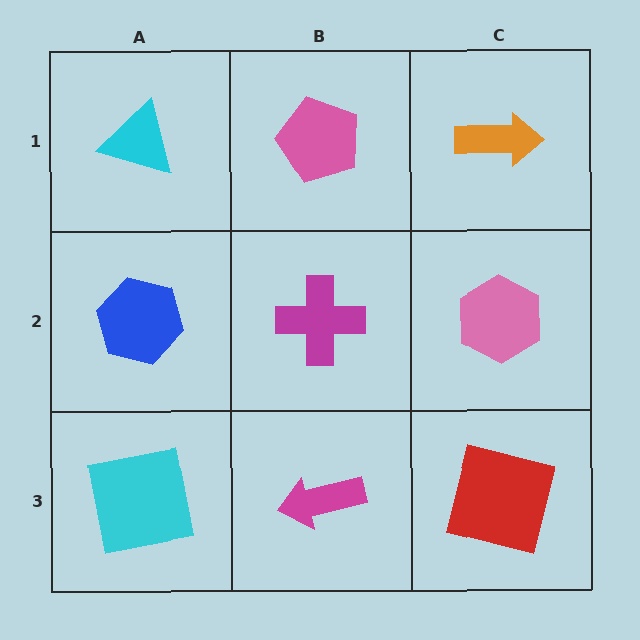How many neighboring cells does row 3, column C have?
2.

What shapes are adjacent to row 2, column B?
A pink pentagon (row 1, column B), a magenta arrow (row 3, column B), a blue hexagon (row 2, column A), a pink hexagon (row 2, column C).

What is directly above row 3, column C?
A pink hexagon.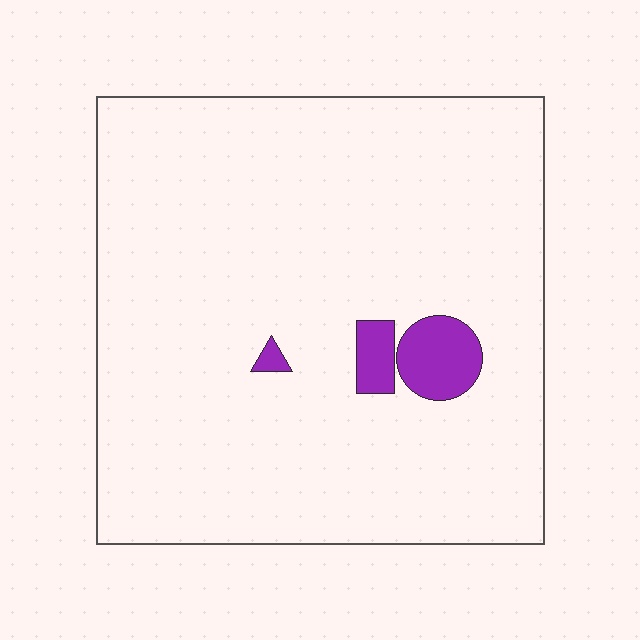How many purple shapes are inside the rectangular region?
3.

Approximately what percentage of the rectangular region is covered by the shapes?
Approximately 5%.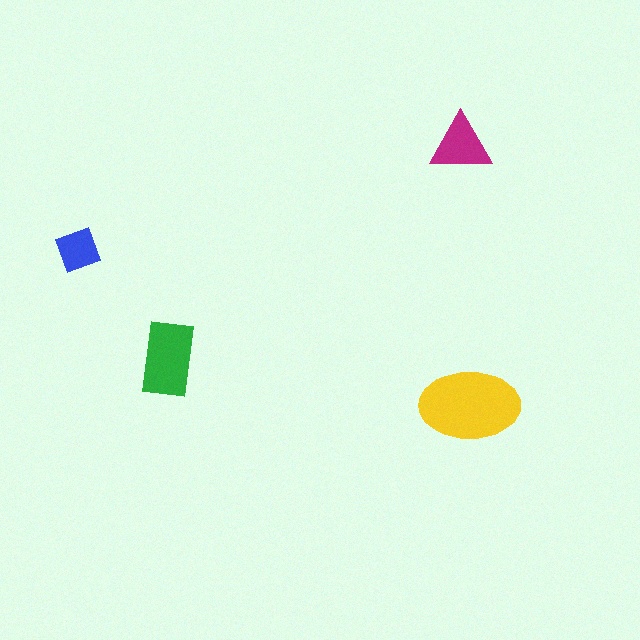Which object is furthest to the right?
The yellow ellipse is rightmost.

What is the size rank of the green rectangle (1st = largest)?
2nd.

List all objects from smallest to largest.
The blue diamond, the magenta triangle, the green rectangle, the yellow ellipse.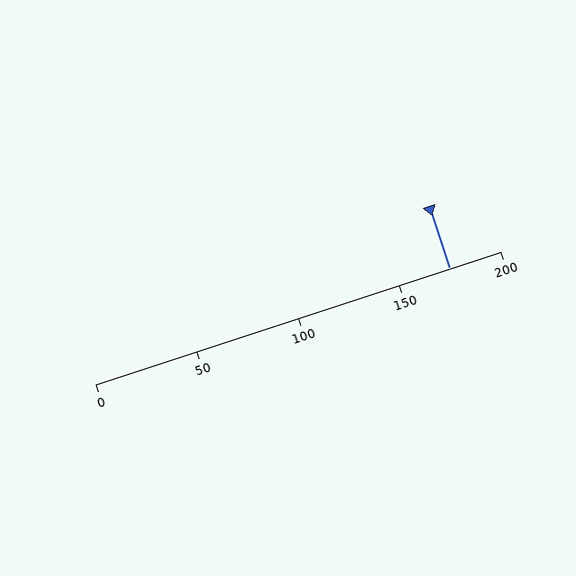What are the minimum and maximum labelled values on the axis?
The axis runs from 0 to 200.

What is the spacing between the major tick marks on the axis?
The major ticks are spaced 50 apart.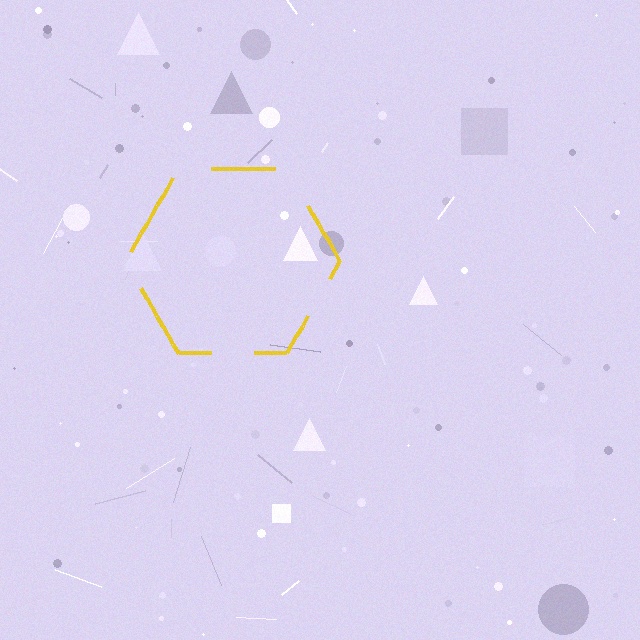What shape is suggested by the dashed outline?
The dashed outline suggests a hexagon.